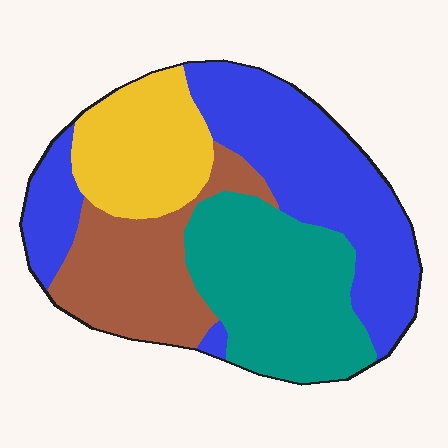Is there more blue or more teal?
Blue.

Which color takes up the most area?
Blue, at roughly 35%.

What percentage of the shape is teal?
Teal takes up about one quarter (1/4) of the shape.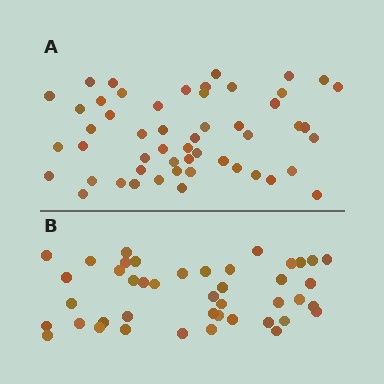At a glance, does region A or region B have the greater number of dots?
Region A (the top region) has more dots.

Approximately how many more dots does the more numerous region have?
Region A has roughly 8 or so more dots than region B.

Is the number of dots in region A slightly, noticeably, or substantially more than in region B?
Region A has only slightly more — the two regions are fairly close. The ratio is roughly 1.2 to 1.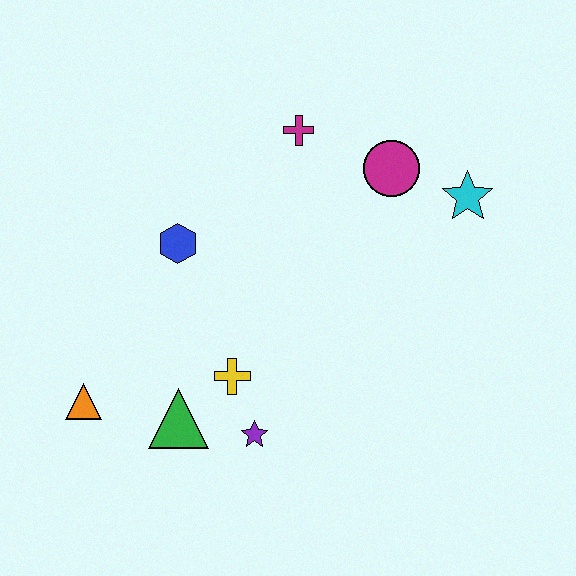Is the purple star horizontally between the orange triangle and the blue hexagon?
No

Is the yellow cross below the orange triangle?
No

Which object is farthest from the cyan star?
The orange triangle is farthest from the cyan star.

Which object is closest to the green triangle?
The yellow cross is closest to the green triangle.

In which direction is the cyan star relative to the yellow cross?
The cyan star is to the right of the yellow cross.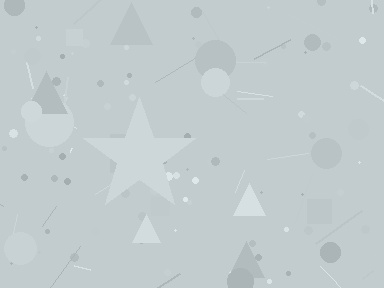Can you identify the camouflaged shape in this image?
The camouflaged shape is a star.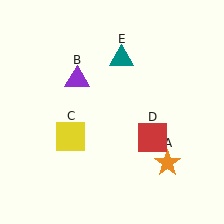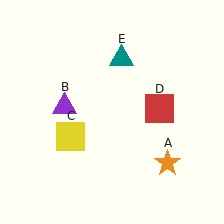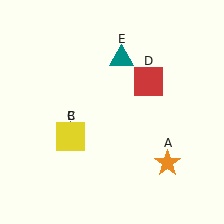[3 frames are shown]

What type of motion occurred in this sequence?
The purple triangle (object B), red square (object D) rotated counterclockwise around the center of the scene.